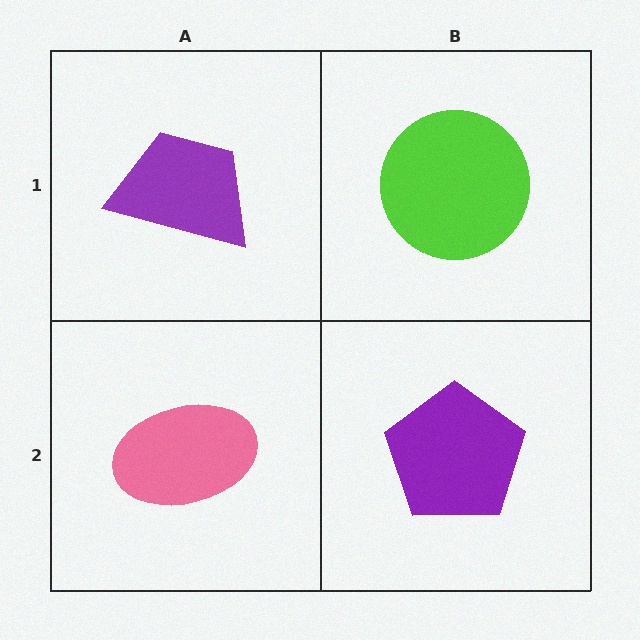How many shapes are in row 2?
2 shapes.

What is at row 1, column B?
A lime circle.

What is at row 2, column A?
A pink ellipse.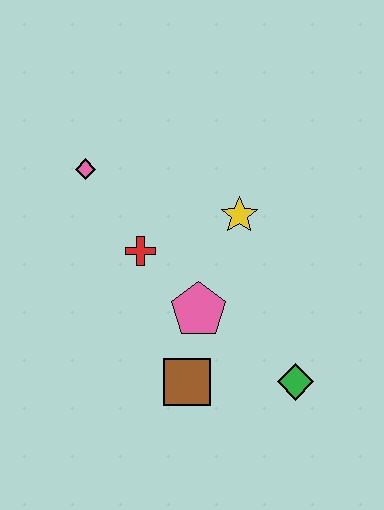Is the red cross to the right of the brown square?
No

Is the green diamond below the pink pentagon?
Yes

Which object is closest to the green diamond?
The brown square is closest to the green diamond.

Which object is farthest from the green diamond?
The pink diamond is farthest from the green diamond.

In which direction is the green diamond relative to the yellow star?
The green diamond is below the yellow star.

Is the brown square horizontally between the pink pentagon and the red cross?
Yes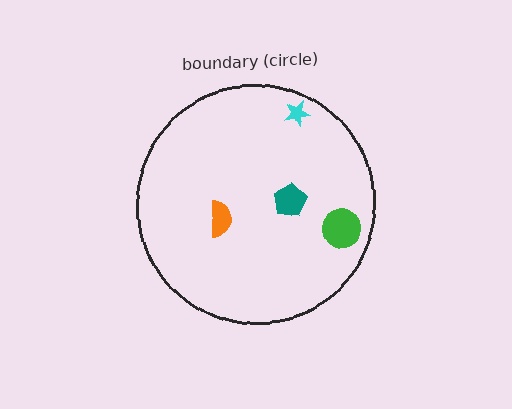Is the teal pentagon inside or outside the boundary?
Inside.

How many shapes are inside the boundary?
4 inside, 0 outside.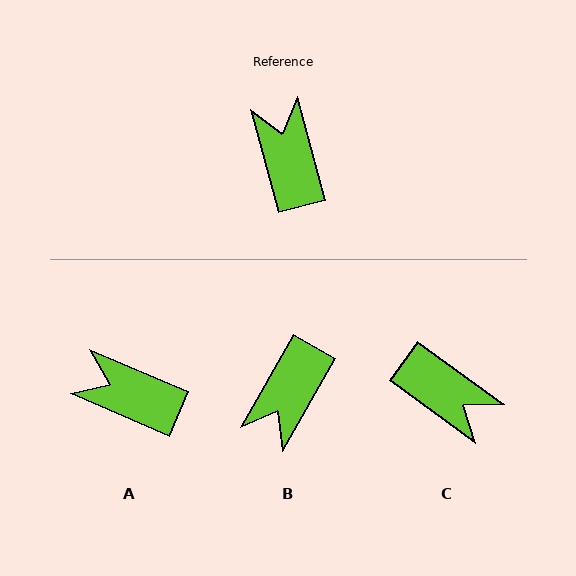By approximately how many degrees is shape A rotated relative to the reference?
Approximately 52 degrees counter-clockwise.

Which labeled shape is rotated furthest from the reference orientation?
C, about 141 degrees away.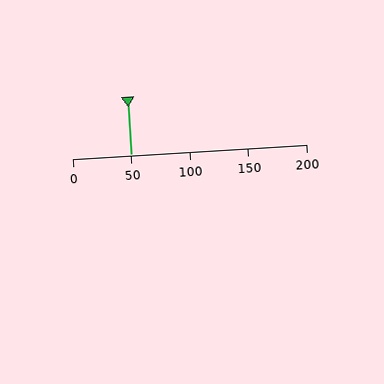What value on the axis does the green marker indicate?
The marker indicates approximately 50.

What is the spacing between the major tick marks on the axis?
The major ticks are spaced 50 apart.